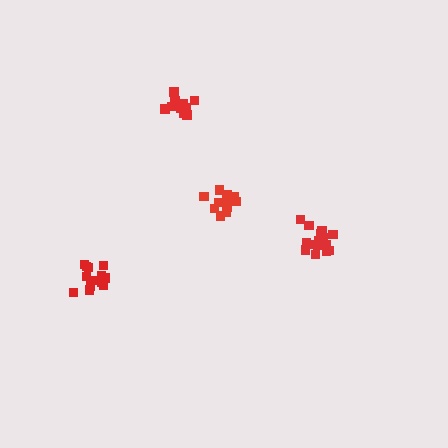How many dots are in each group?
Group 1: 15 dots, Group 2: 13 dots, Group 3: 13 dots, Group 4: 12 dots (53 total).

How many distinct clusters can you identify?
There are 4 distinct clusters.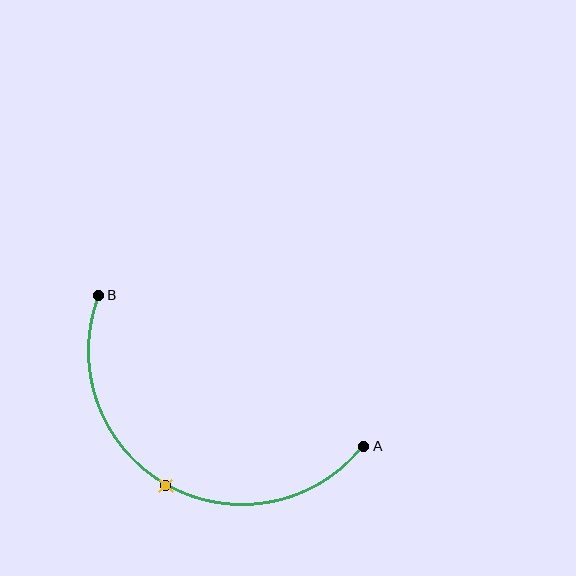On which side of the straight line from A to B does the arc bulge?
The arc bulges below the straight line connecting A and B.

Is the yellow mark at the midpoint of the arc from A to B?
Yes. The yellow mark lies on the arc at equal arc-length from both A and B — it is the arc midpoint.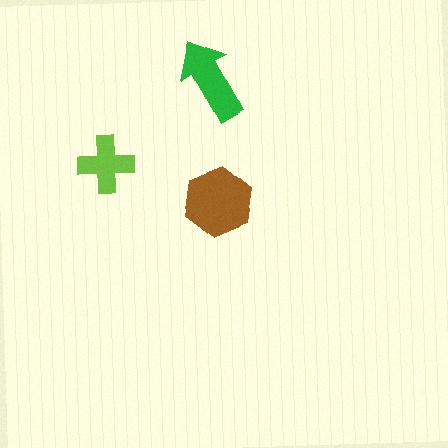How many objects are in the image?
There are 3 objects in the image.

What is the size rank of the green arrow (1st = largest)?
2nd.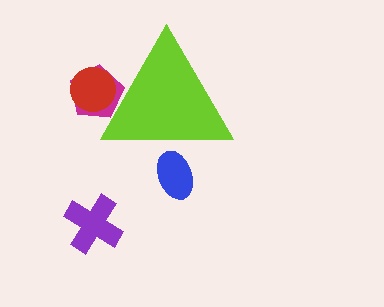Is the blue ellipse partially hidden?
Yes, the blue ellipse is partially hidden behind the lime triangle.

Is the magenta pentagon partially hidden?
Yes, the magenta pentagon is partially hidden behind the lime triangle.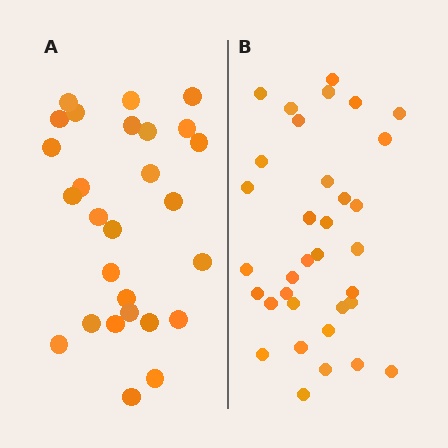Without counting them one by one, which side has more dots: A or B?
Region B (the right region) has more dots.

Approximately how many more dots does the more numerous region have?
Region B has roughly 8 or so more dots than region A.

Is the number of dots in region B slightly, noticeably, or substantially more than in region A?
Region B has noticeably more, but not dramatically so. The ratio is roughly 1.3 to 1.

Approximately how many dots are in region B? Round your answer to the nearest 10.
About 30 dots. (The exact count is 34, which rounds to 30.)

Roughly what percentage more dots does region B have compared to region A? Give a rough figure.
About 25% more.